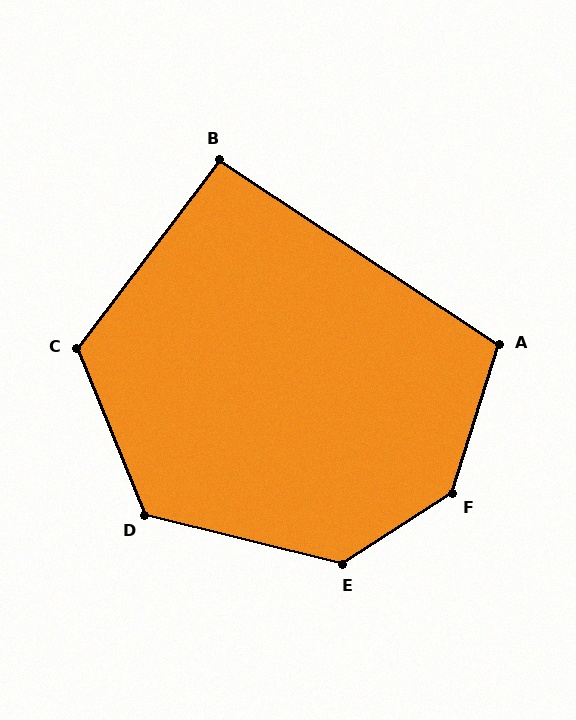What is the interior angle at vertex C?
Approximately 121 degrees (obtuse).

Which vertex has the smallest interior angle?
B, at approximately 94 degrees.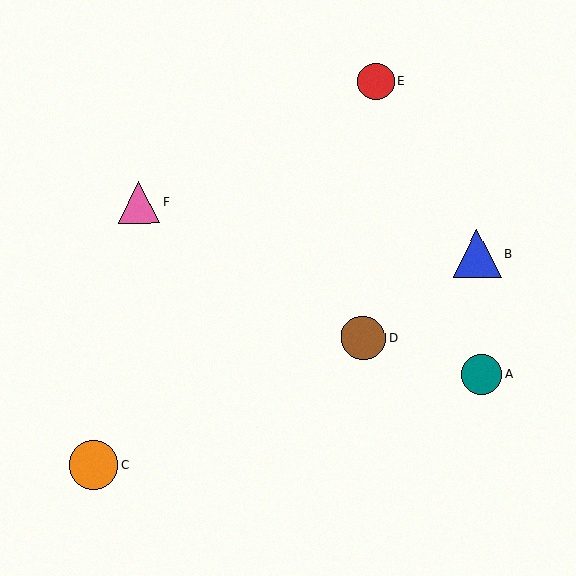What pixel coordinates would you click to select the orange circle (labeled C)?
Click at (93, 465) to select the orange circle C.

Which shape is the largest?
The orange circle (labeled C) is the largest.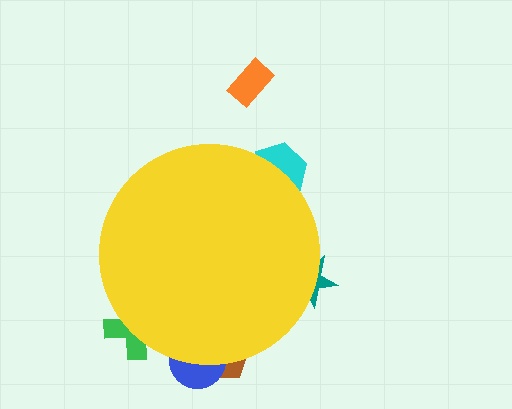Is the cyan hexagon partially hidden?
Yes, the cyan hexagon is partially hidden behind the yellow circle.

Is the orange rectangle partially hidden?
No, the orange rectangle is fully visible.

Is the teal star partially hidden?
Yes, the teal star is partially hidden behind the yellow circle.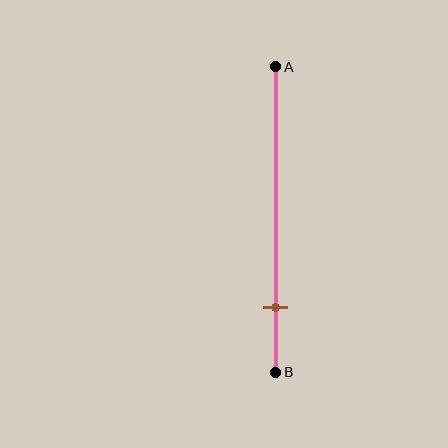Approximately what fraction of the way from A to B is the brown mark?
The brown mark is approximately 80% of the way from A to B.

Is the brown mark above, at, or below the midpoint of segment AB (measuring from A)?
The brown mark is below the midpoint of segment AB.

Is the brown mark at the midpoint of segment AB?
No, the mark is at about 80% from A, not at the 50% midpoint.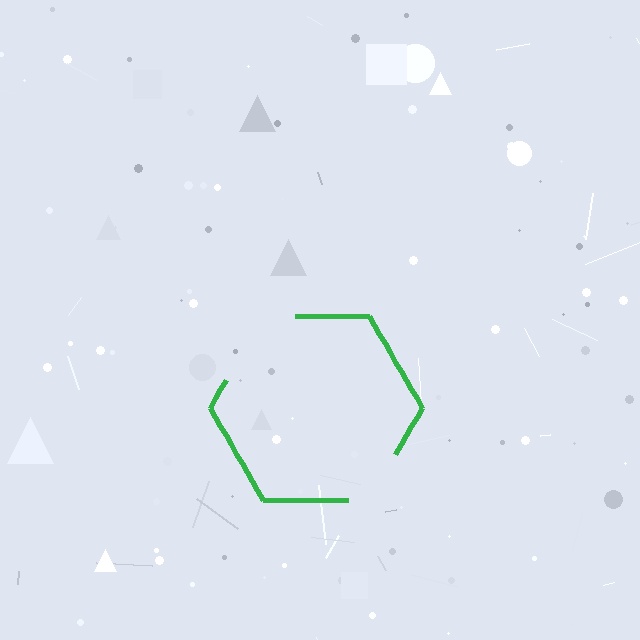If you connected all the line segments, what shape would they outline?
They would outline a hexagon.